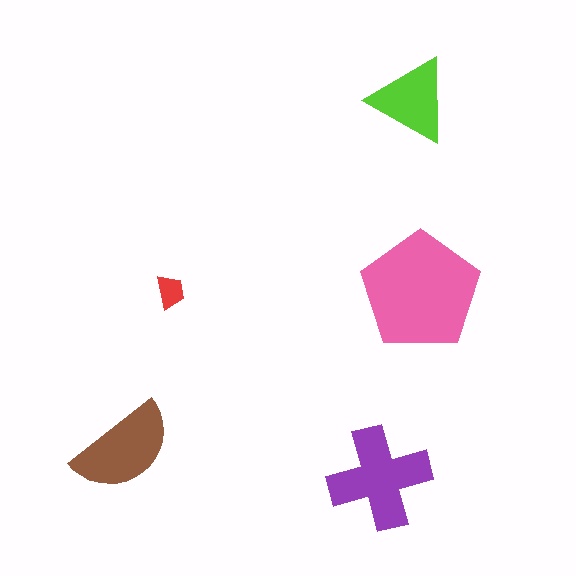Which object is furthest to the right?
The pink pentagon is rightmost.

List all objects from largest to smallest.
The pink pentagon, the purple cross, the brown semicircle, the lime triangle, the red trapezoid.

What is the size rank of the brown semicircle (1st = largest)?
3rd.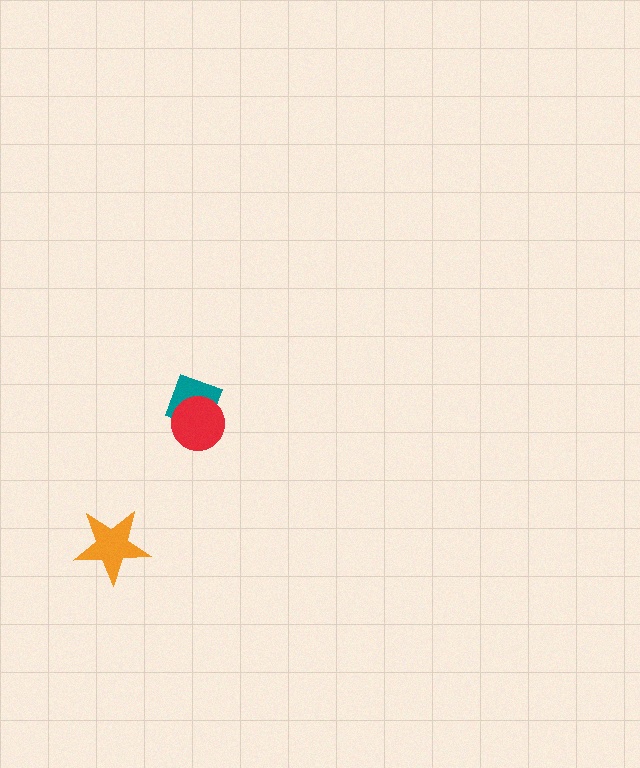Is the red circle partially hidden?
No, no other shape covers it.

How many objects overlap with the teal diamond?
1 object overlaps with the teal diamond.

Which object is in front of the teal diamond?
The red circle is in front of the teal diamond.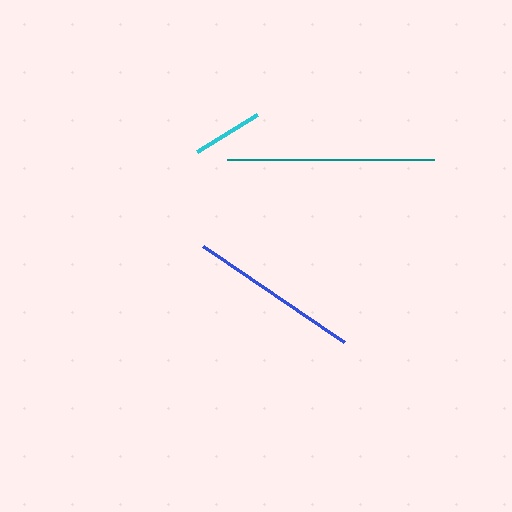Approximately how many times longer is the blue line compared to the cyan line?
The blue line is approximately 2.4 times the length of the cyan line.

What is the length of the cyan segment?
The cyan segment is approximately 71 pixels long.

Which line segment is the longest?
The teal line is the longest at approximately 206 pixels.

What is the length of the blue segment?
The blue segment is approximately 171 pixels long.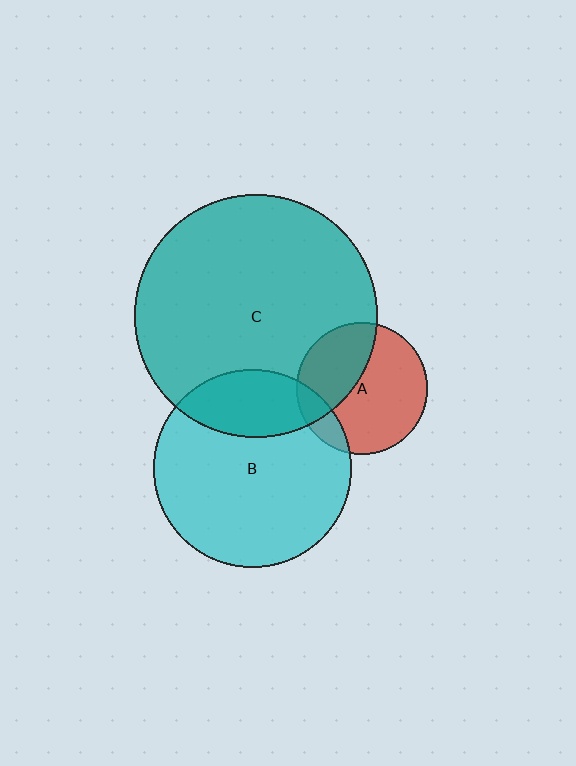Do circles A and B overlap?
Yes.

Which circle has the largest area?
Circle C (teal).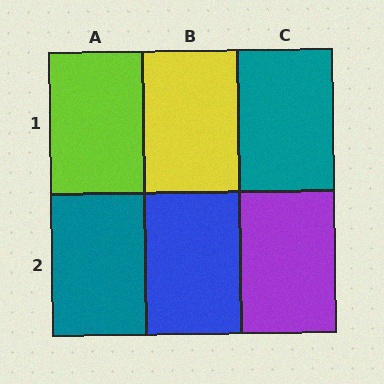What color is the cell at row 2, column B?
Blue.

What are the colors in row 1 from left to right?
Lime, yellow, teal.